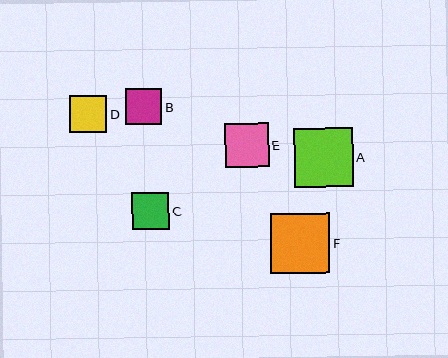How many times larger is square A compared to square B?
Square A is approximately 1.6 times the size of square B.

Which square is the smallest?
Square B is the smallest with a size of approximately 36 pixels.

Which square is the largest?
Square F is the largest with a size of approximately 60 pixels.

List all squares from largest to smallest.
From largest to smallest: F, A, E, C, D, B.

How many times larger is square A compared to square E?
Square A is approximately 1.3 times the size of square E.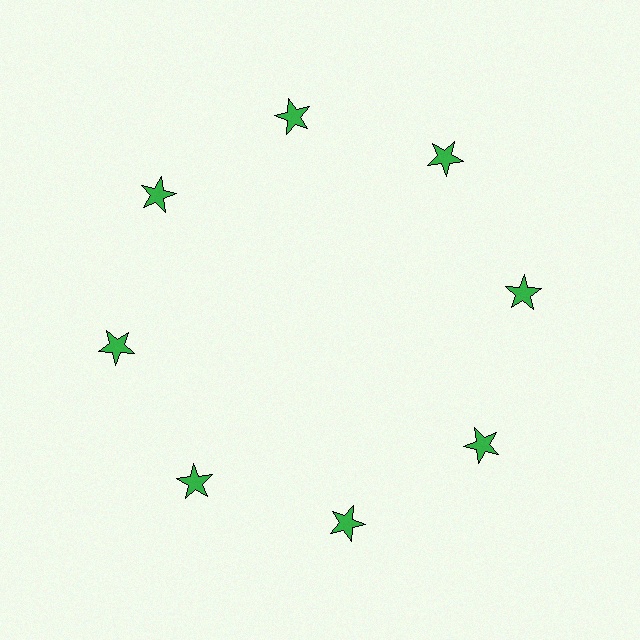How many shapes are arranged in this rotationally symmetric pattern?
There are 8 shapes, arranged in 8 groups of 1.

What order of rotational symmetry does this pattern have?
This pattern has 8-fold rotational symmetry.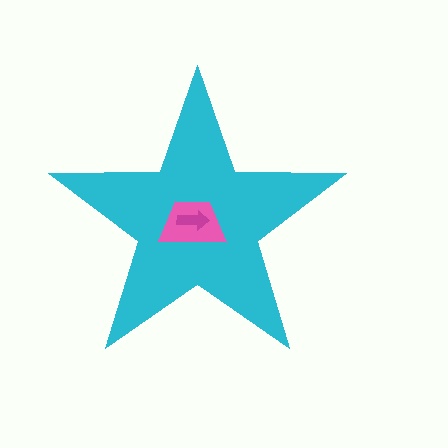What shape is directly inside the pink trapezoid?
The magenta arrow.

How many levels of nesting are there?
3.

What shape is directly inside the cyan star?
The pink trapezoid.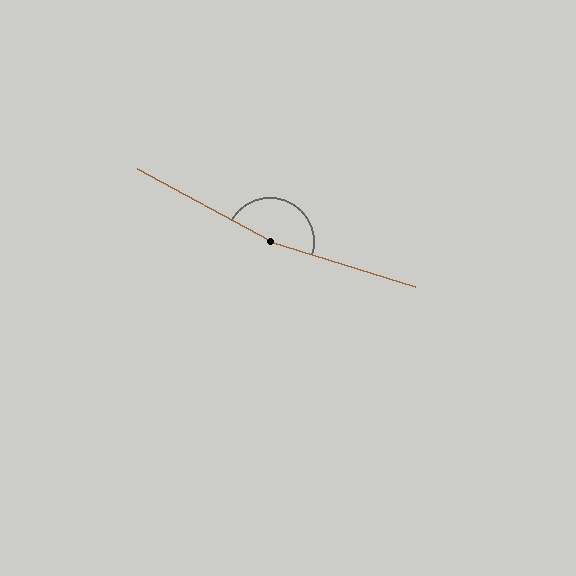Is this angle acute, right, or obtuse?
It is obtuse.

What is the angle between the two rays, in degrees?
Approximately 169 degrees.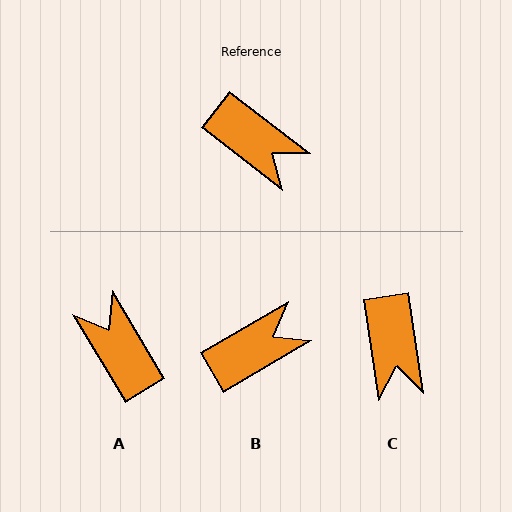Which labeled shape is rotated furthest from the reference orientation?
A, about 159 degrees away.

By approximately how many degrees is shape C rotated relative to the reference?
Approximately 44 degrees clockwise.